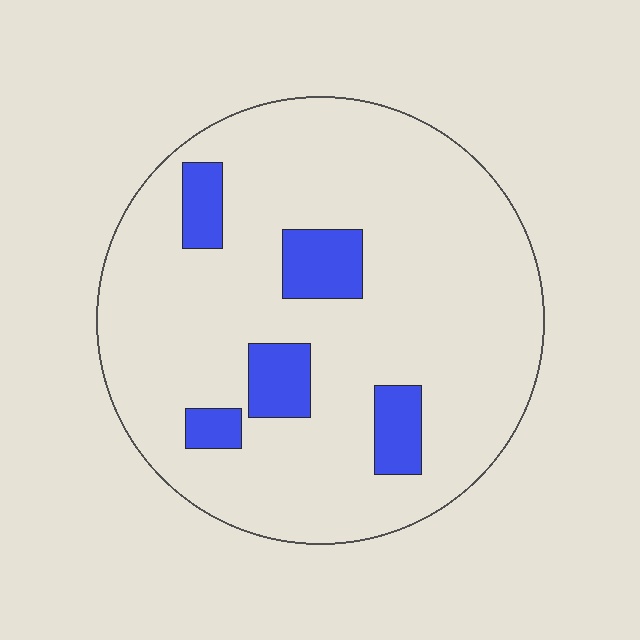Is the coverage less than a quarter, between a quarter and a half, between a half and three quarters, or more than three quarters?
Less than a quarter.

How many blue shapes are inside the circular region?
5.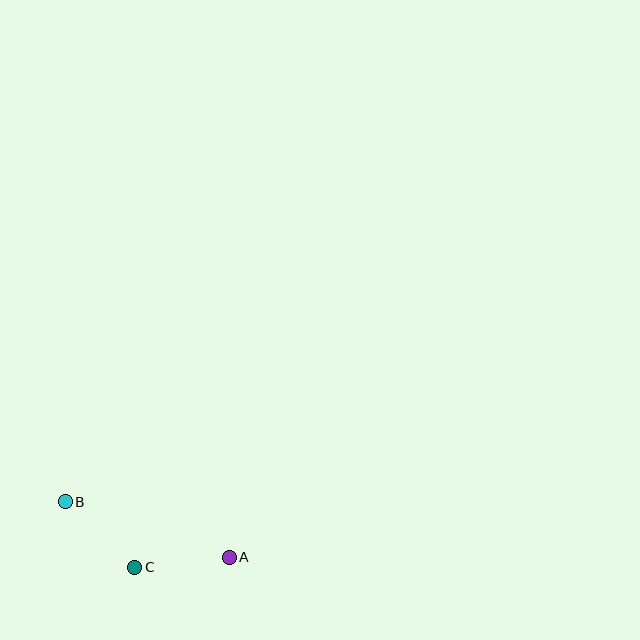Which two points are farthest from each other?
Points A and B are farthest from each other.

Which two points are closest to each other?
Points A and C are closest to each other.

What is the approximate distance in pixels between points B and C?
The distance between B and C is approximately 96 pixels.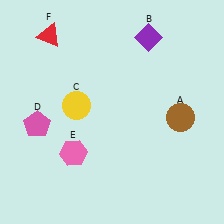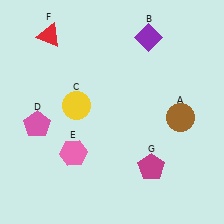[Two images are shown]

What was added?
A magenta pentagon (G) was added in Image 2.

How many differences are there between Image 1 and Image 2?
There is 1 difference between the two images.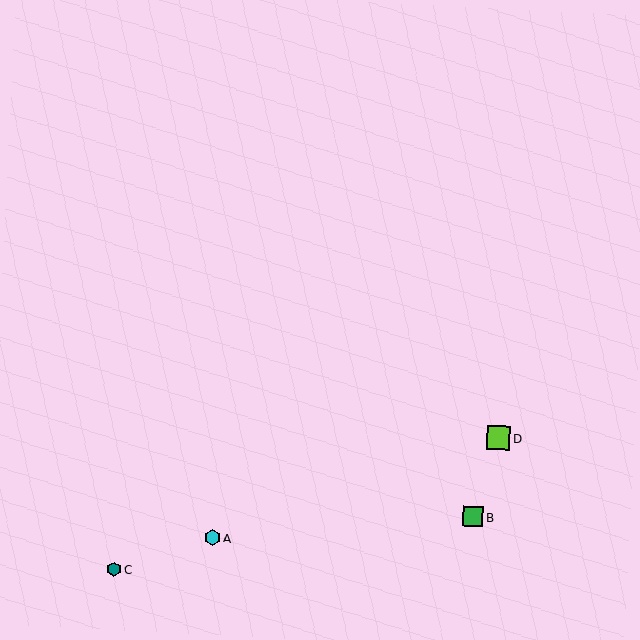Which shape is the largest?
The lime square (labeled D) is the largest.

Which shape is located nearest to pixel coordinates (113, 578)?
The teal hexagon (labeled C) at (114, 569) is nearest to that location.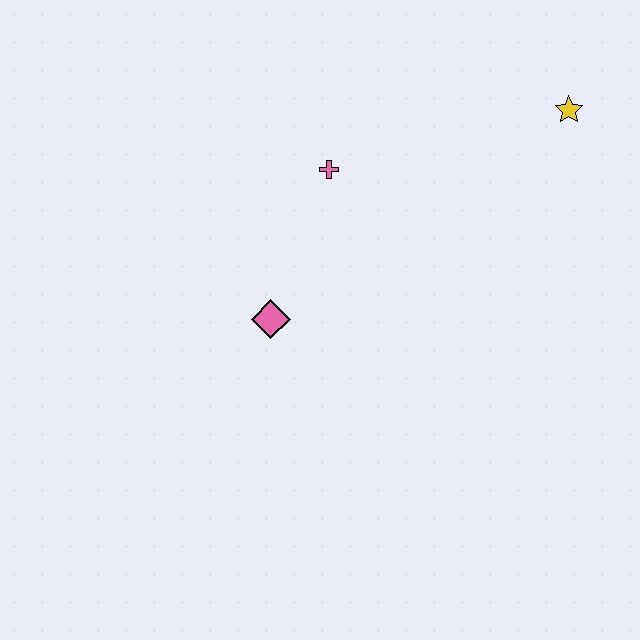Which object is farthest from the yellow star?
The pink diamond is farthest from the yellow star.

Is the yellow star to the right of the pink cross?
Yes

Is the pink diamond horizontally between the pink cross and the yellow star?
No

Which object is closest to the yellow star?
The pink cross is closest to the yellow star.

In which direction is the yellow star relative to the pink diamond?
The yellow star is to the right of the pink diamond.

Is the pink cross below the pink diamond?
No